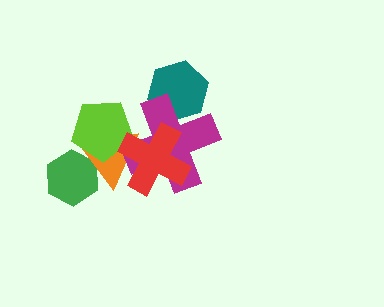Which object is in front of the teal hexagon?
The magenta cross is in front of the teal hexagon.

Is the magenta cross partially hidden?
Yes, it is partially covered by another shape.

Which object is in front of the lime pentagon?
The red cross is in front of the lime pentagon.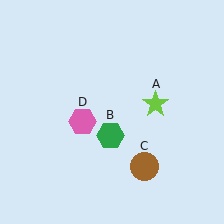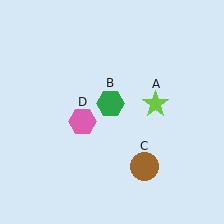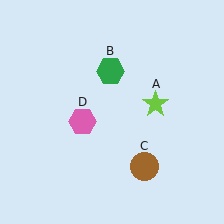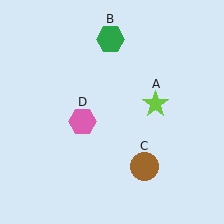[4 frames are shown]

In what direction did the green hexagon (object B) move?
The green hexagon (object B) moved up.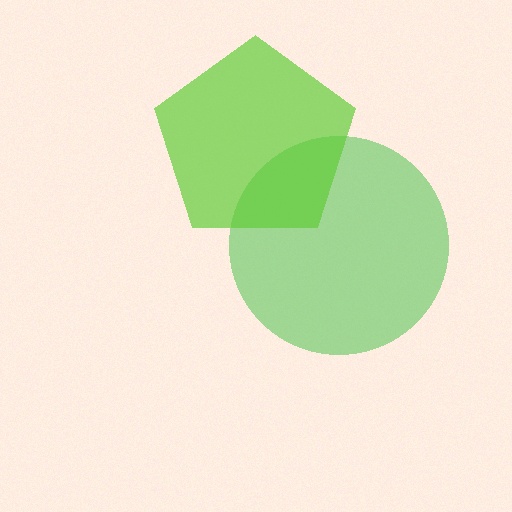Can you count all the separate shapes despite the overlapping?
Yes, there are 2 separate shapes.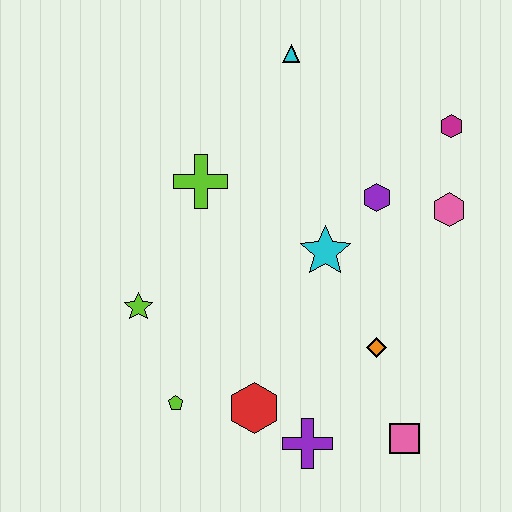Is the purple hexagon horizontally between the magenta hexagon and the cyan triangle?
Yes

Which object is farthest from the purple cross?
The cyan triangle is farthest from the purple cross.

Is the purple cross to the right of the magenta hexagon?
No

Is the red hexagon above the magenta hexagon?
No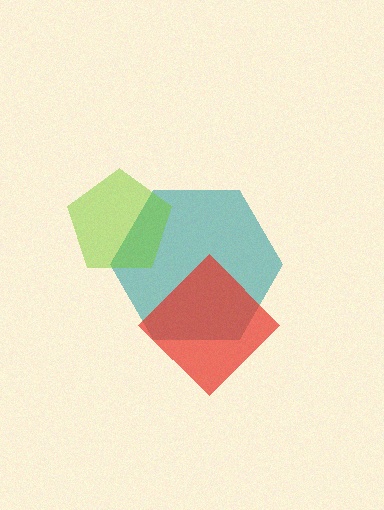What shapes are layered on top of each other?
The layered shapes are: a teal hexagon, a lime pentagon, a red diamond.